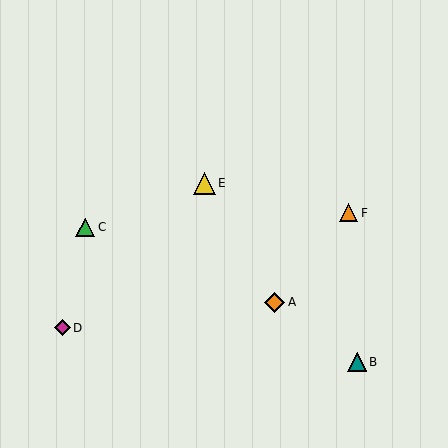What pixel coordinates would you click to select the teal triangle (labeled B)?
Click at (357, 362) to select the teal triangle B.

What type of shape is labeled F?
Shape F is an orange triangle.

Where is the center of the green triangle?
The center of the green triangle is at (85, 227).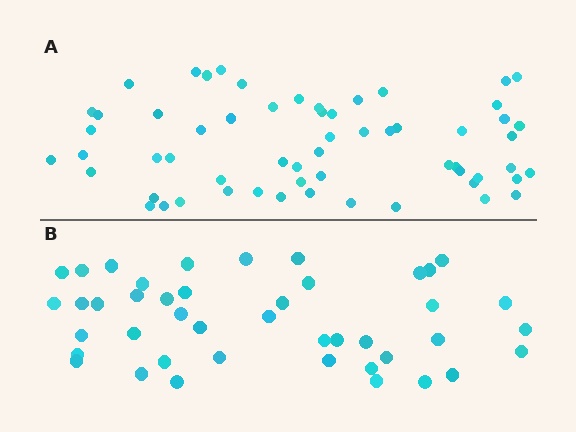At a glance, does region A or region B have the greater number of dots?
Region A (the top region) has more dots.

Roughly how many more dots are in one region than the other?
Region A has approximately 15 more dots than region B.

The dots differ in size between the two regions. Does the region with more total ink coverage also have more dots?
No. Region B has more total ink coverage because its dots are larger, but region A actually contains more individual dots. Total area can be misleading — the number of items is what matters here.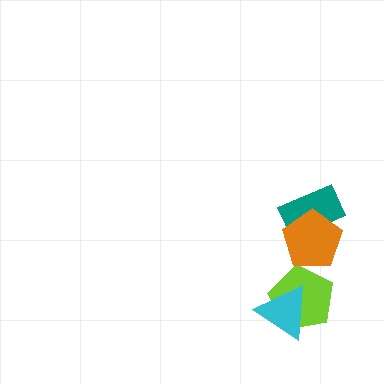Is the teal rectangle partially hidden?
Yes, it is partially covered by another shape.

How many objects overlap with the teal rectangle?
1 object overlaps with the teal rectangle.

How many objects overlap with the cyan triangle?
1 object overlaps with the cyan triangle.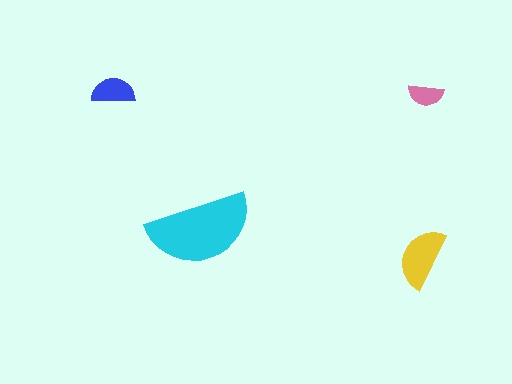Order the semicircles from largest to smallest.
the cyan one, the yellow one, the blue one, the pink one.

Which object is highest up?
The blue semicircle is topmost.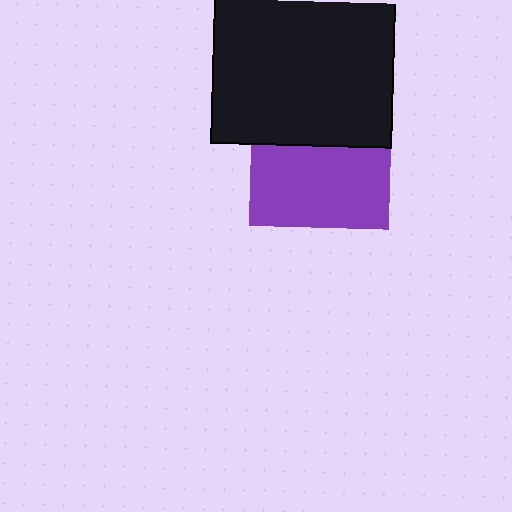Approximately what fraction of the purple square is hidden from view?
Roughly 42% of the purple square is hidden behind the black square.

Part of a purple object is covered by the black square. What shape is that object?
It is a square.